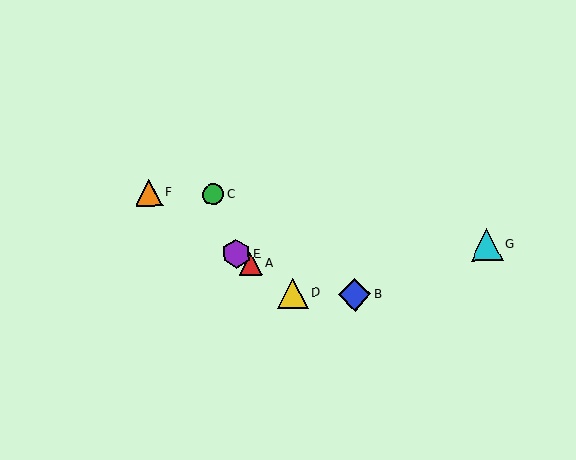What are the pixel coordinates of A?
Object A is at (250, 263).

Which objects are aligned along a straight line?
Objects A, D, E, F are aligned along a straight line.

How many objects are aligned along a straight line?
4 objects (A, D, E, F) are aligned along a straight line.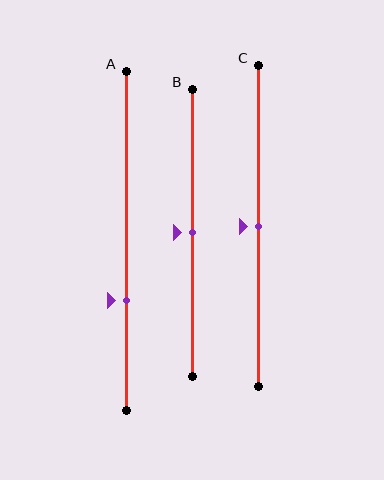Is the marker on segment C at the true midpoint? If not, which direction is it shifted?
Yes, the marker on segment C is at the true midpoint.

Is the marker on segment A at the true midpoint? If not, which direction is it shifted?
No, the marker on segment A is shifted downward by about 18% of the segment length.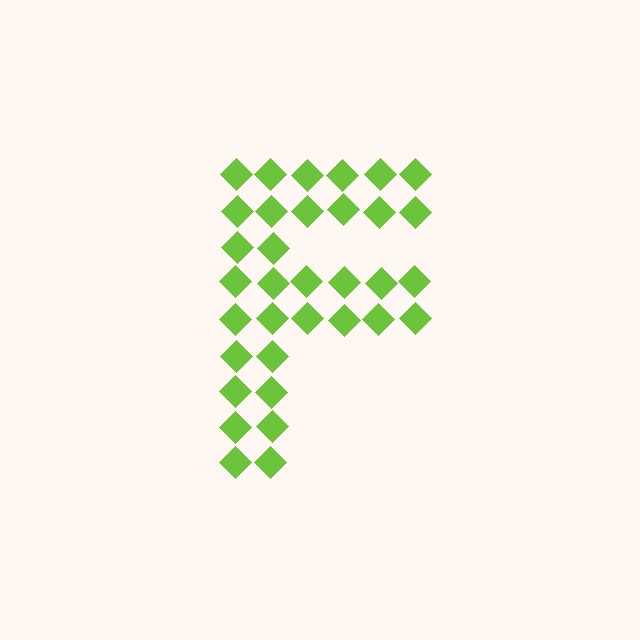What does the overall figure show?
The overall figure shows the letter F.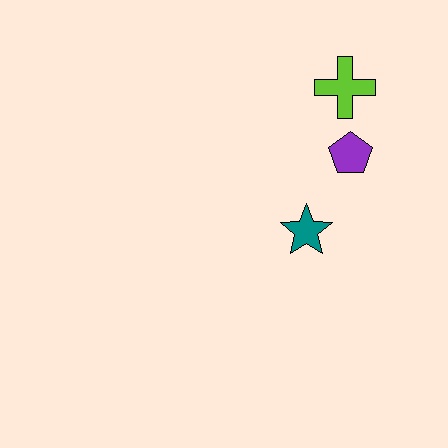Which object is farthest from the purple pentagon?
The teal star is farthest from the purple pentagon.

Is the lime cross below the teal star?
No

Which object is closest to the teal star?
The purple pentagon is closest to the teal star.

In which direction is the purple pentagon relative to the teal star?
The purple pentagon is above the teal star.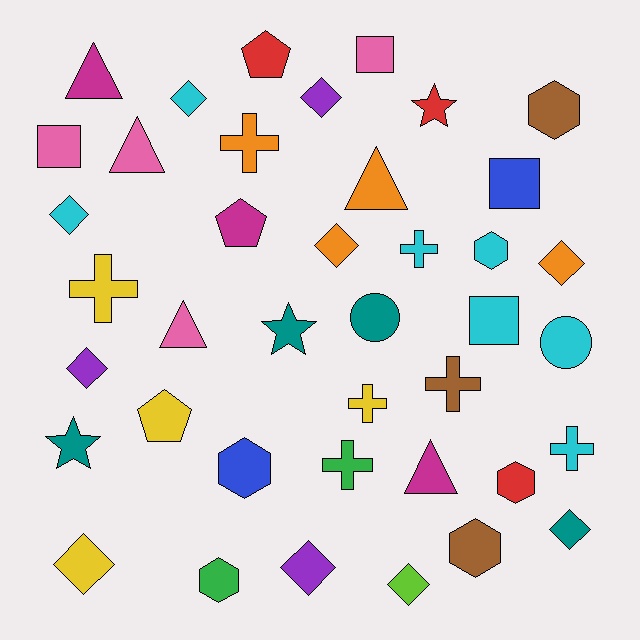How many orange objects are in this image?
There are 4 orange objects.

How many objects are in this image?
There are 40 objects.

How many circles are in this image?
There are 2 circles.